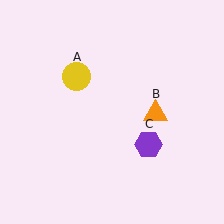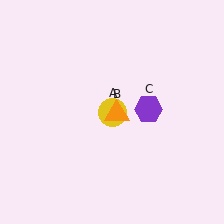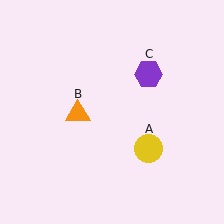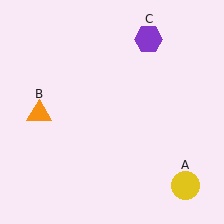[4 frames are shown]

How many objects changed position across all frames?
3 objects changed position: yellow circle (object A), orange triangle (object B), purple hexagon (object C).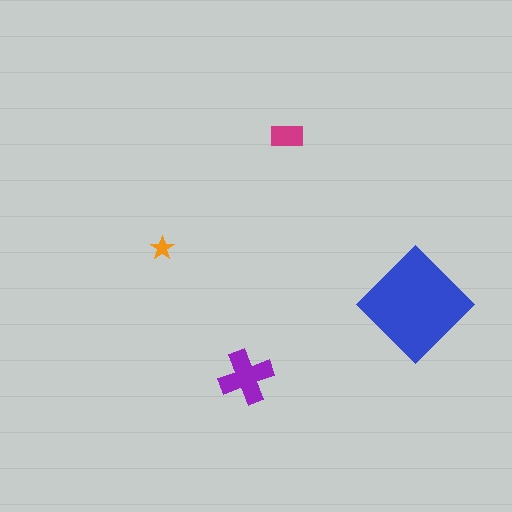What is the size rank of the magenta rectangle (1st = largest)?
3rd.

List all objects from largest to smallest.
The blue diamond, the purple cross, the magenta rectangle, the orange star.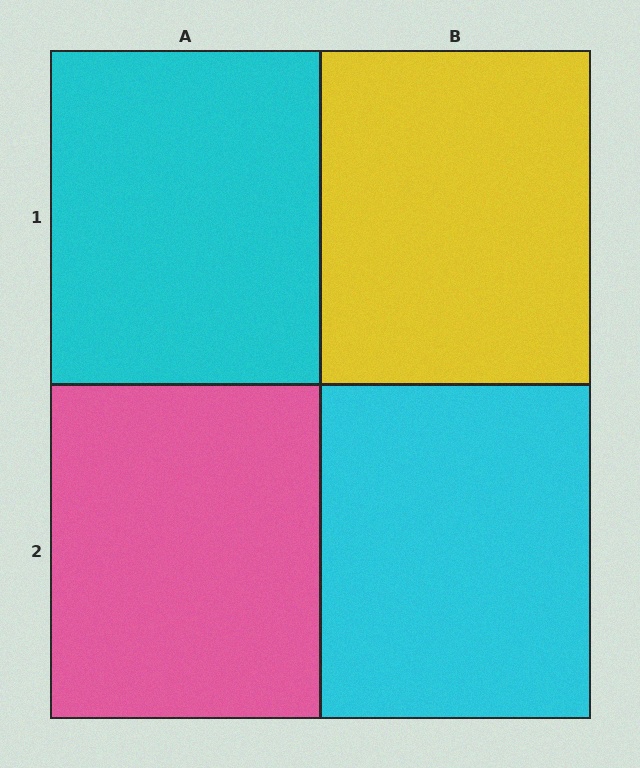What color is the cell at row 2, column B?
Cyan.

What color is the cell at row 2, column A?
Pink.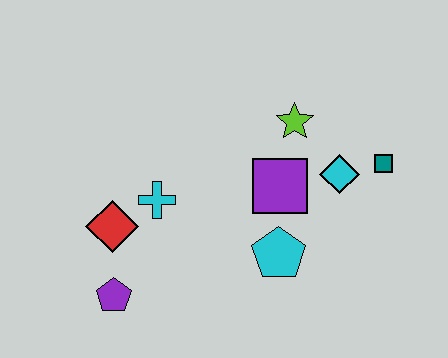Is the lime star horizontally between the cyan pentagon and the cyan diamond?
Yes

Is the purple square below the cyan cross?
No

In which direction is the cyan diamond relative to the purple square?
The cyan diamond is to the right of the purple square.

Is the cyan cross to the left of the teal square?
Yes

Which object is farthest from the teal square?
The purple pentagon is farthest from the teal square.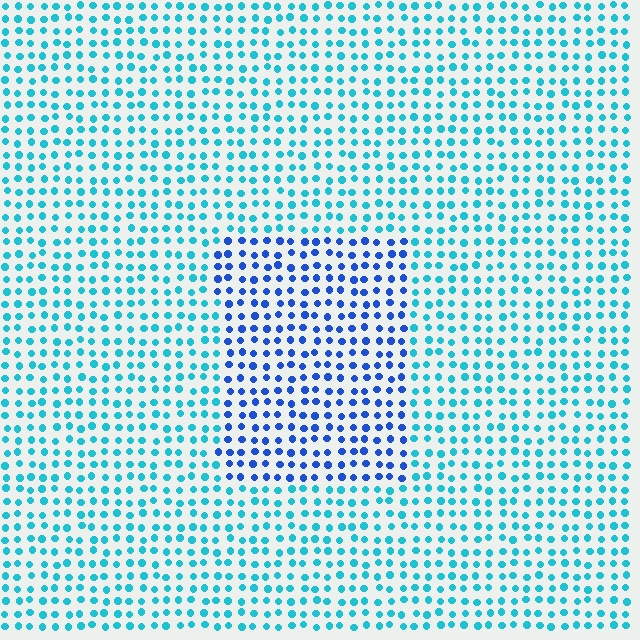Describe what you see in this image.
The image is filled with small cyan elements in a uniform arrangement. A rectangle-shaped region is visible where the elements are tinted to a slightly different hue, forming a subtle color boundary.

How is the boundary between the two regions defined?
The boundary is defined purely by a slight shift in hue (about 39 degrees). Spacing, size, and orientation are identical on both sides.